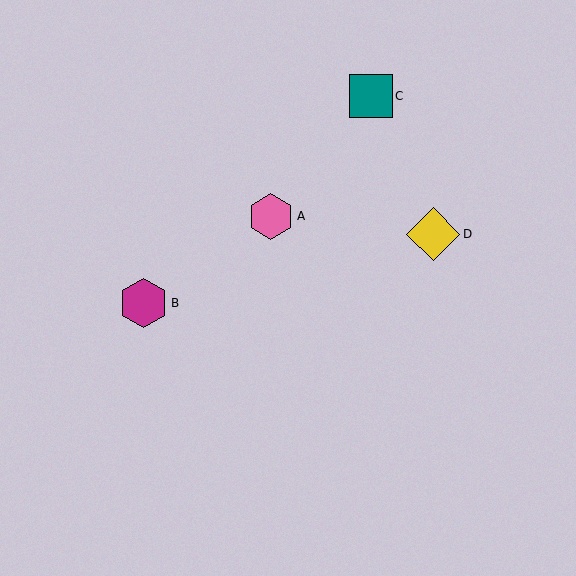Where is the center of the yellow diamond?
The center of the yellow diamond is at (433, 234).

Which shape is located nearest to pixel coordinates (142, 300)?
The magenta hexagon (labeled B) at (144, 303) is nearest to that location.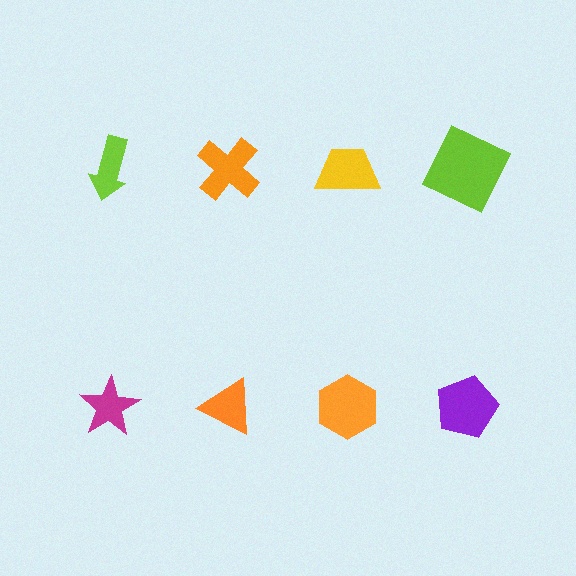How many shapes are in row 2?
4 shapes.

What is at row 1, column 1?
A lime arrow.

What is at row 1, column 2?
An orange cross.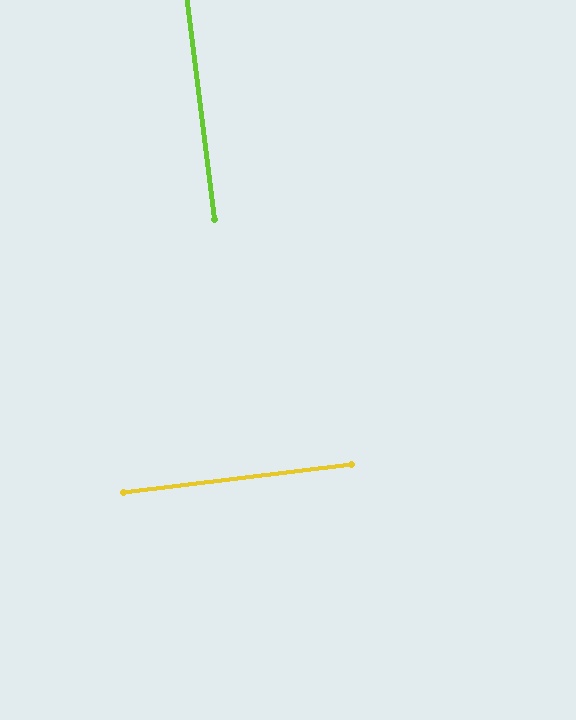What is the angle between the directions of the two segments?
Approximately 90 degrees.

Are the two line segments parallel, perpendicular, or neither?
Perpendicular — they meet at approximately 90°.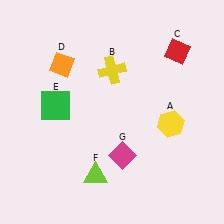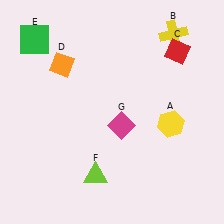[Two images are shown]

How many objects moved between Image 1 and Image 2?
3 objects moved between the two images.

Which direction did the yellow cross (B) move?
The yellow cross (B) moved right.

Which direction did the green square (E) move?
The green square (E) moved up.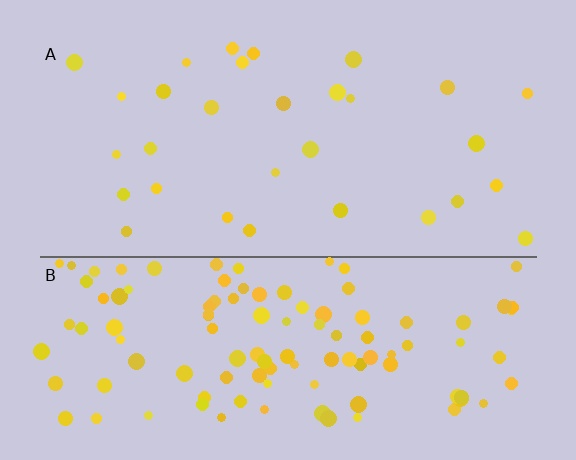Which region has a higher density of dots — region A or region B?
B (the bottom).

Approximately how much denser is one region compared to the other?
Approximately 3.9× — region B over region A.